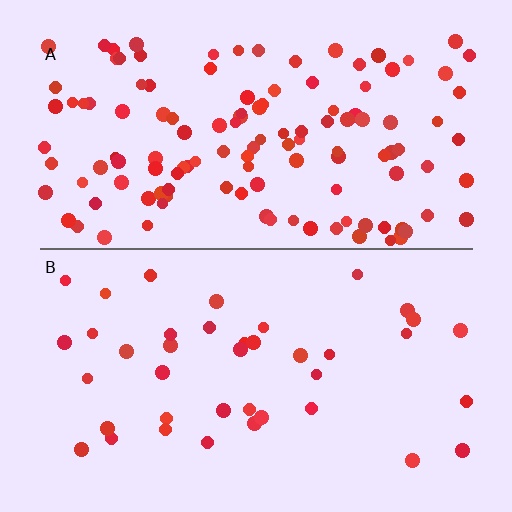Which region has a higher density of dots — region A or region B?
A (the top).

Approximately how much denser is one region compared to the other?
Approximately 3.2× — region A over region B.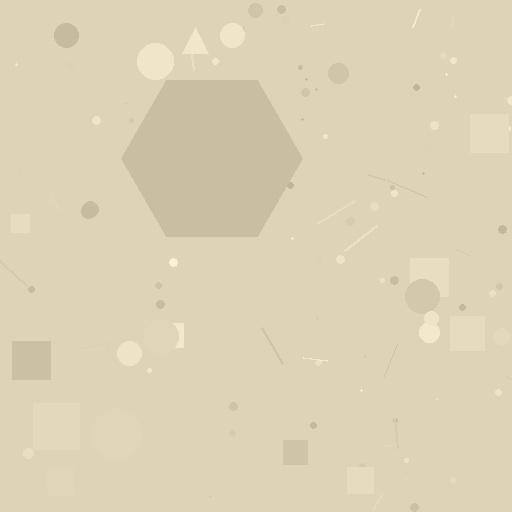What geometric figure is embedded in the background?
A hexagon is embedded in the background.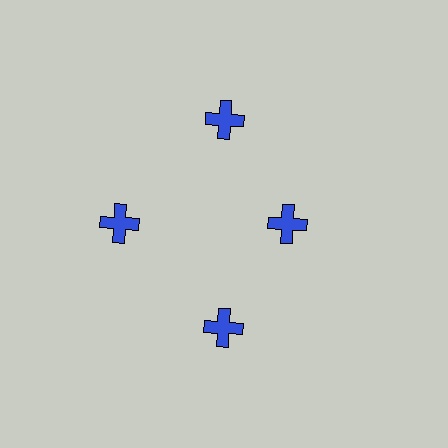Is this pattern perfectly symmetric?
No. The 4 blue crosses are arranged in a ring, but one element near the 3 o'clock position is pulled inward toward the center, breaking the 4-fold rotational symmetry.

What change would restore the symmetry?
The symmetry would be restored by moving it outward, back onto the ring so that all 4 crosses sit at equal angles and equal distance from the center.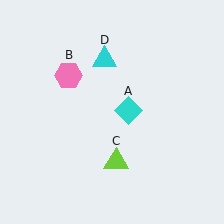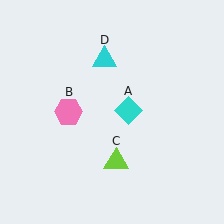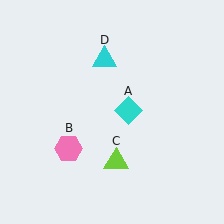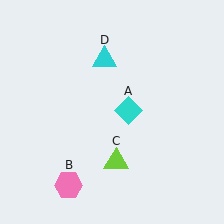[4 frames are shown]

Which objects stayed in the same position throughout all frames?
Cyan diamond (object A) and lime triangle (object C) and cyan triangle (object D) remained stationary.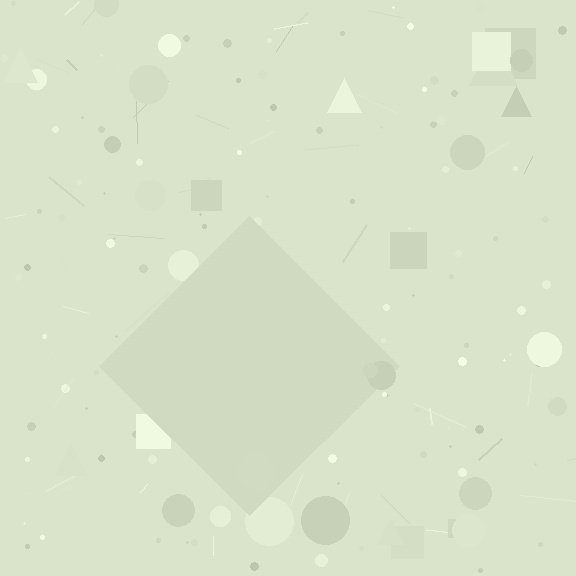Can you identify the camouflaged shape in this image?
The camouflaged shape is a diamond.